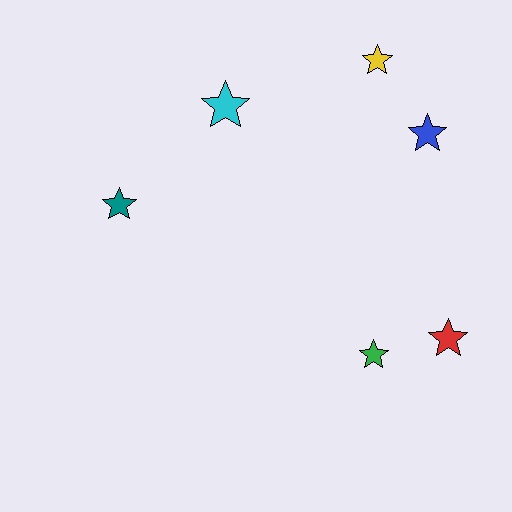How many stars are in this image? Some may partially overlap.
There are 6 stars.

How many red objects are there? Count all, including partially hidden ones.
There is 1 red object.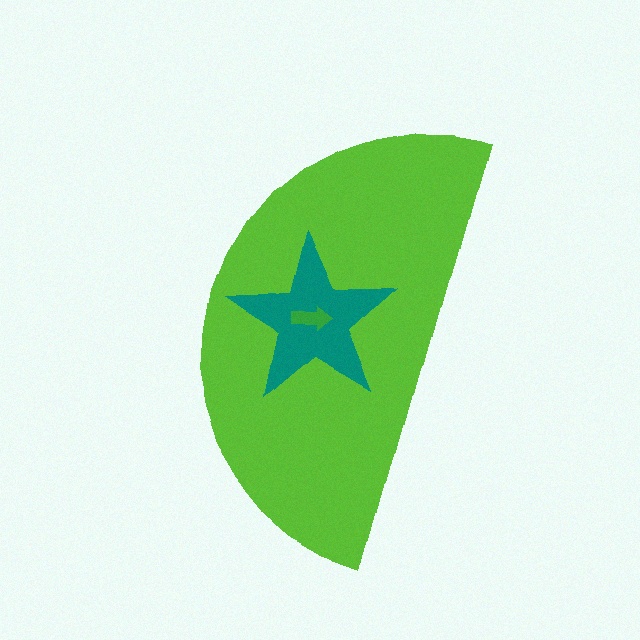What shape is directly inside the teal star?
The green arrow.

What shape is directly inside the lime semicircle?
The teal star.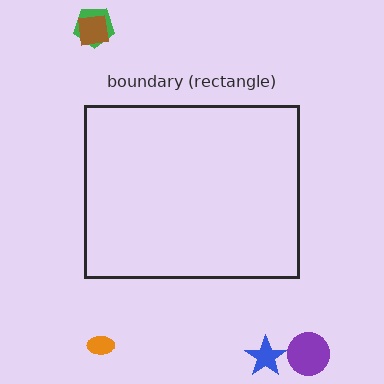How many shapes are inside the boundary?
0 inside, 5 outside.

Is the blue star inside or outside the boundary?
Outside.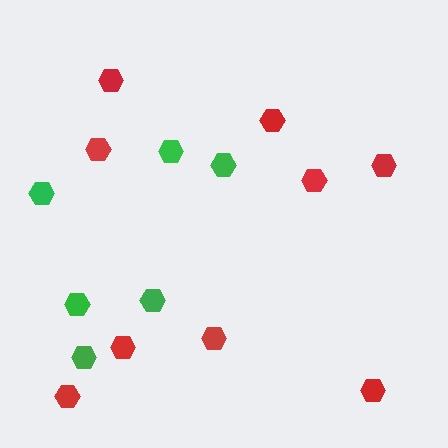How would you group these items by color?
There are 2 groups: one group of red hexagons (9) and one group of green hexagons (6).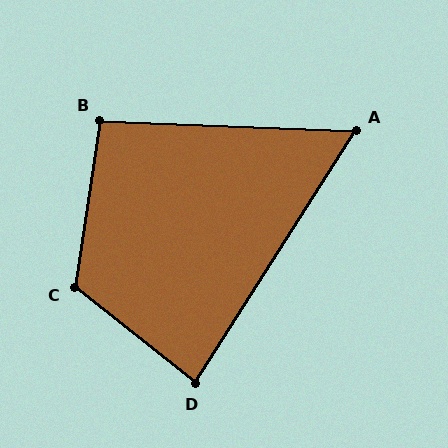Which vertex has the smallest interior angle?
A, at approximately 60 degrees.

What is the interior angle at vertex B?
Approximately 96 degrees (obtuse).